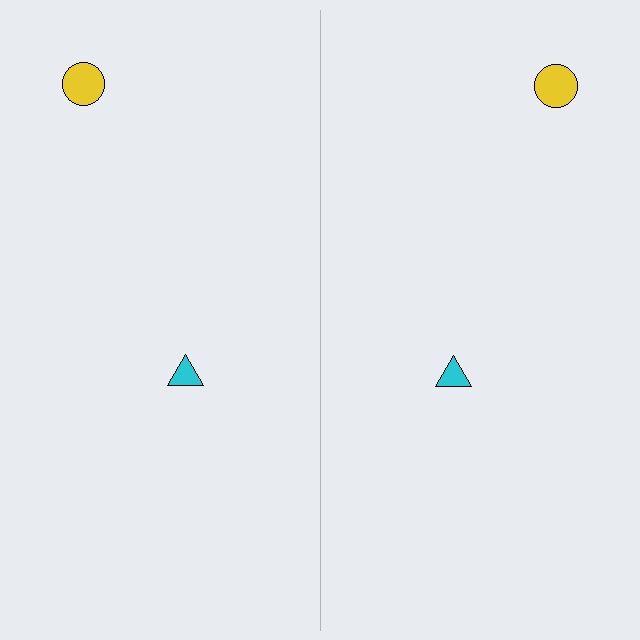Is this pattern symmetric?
Yes, this pattern has bilateral (reflection) symmetry.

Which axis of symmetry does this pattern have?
The pattern has a vertical axis of symmetry running through the center of the image.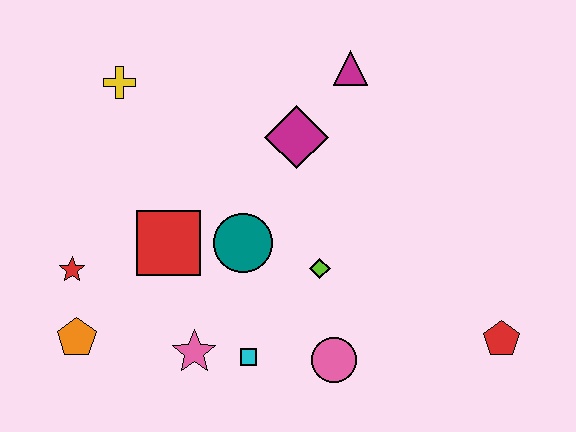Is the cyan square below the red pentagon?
Yes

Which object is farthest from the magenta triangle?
The orange pentagon is farthest from the magenta triangle.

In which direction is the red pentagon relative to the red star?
The red pentagon is to the right of the red star.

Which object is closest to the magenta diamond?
The magenta triangle is closest to the magenta diamond.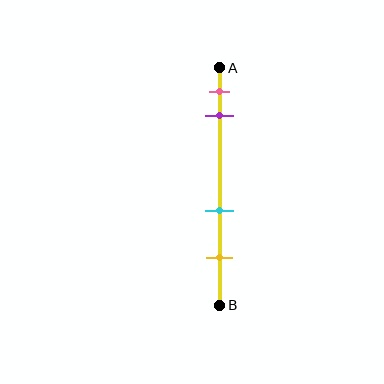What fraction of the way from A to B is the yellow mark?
The yellow mark is approximately 80% (0.8) of the way from A to B.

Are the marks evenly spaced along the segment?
No, the marks are not evenly spaced.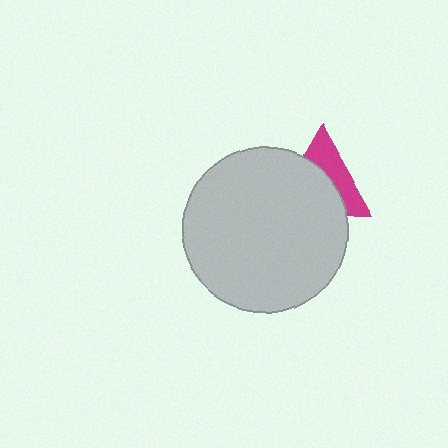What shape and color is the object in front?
The object in front is a light gray circle.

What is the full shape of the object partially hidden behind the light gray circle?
The partially hidden object is a magenta triangle.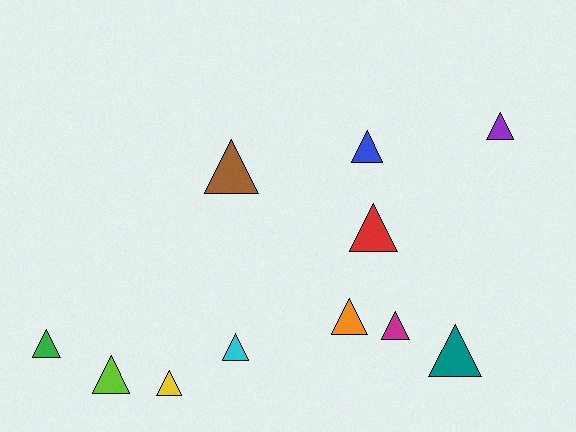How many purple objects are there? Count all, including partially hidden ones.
There is 1 purple object.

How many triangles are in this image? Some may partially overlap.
There are 11 triangles.